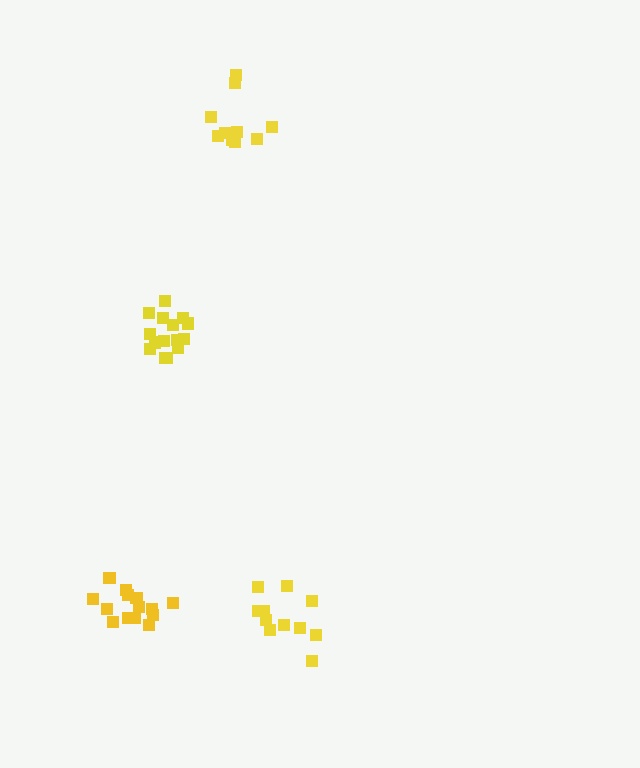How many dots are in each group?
Group 1: 11 dots, Group 2: 10 dots, Group 3: 14 dots, Group 4: 15 dots (50 total).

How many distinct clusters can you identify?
There are 4 distinct clusters.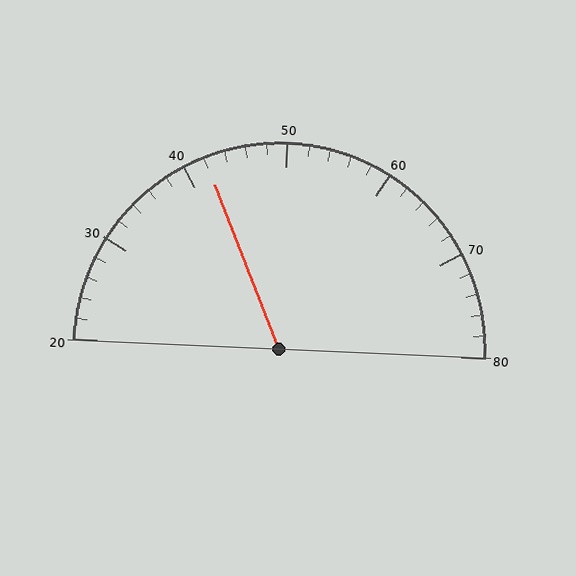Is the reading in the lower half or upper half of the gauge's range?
The reading is in the lower half of the range (20 to 80).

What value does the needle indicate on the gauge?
The needle indicates approximately 42.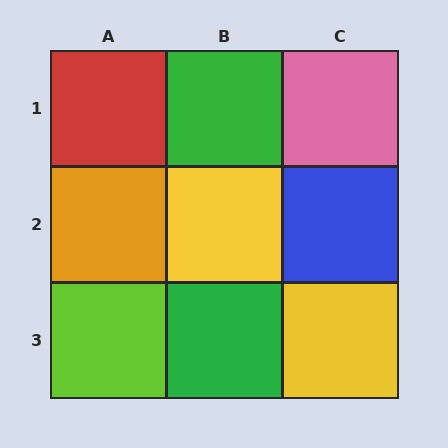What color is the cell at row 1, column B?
Green.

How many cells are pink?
1 cell is pink.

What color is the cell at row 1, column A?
Red.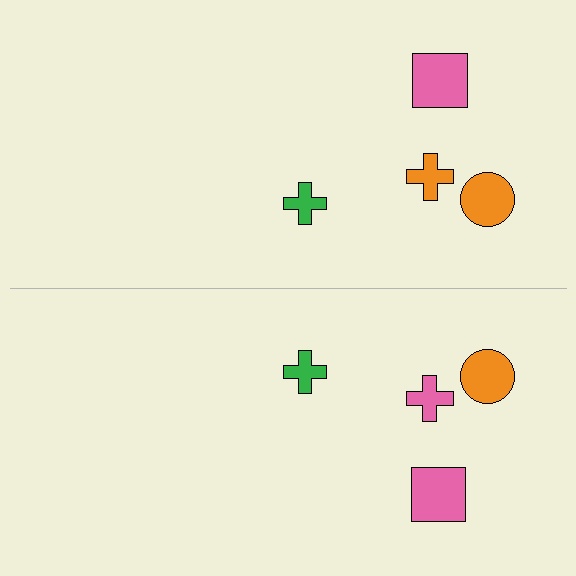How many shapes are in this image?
There are 8 shapes in this image.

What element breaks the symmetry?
The pink cross on the bottom side breaks the symmetry — its mirror counterpart is orange.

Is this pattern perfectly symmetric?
No, the pattern is not perfectly symmetric. The pink cross on the bottom side breaks the symmetry — its mirror counterpart is orange.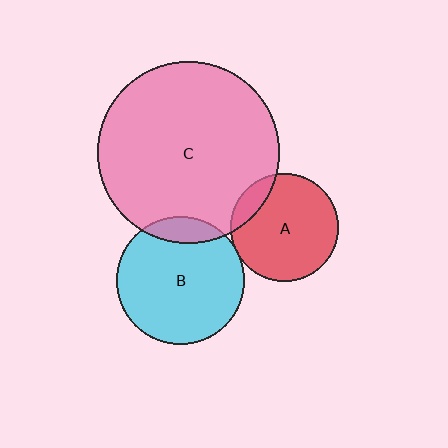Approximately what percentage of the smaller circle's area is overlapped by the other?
Approximately 15%.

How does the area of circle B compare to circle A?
Approximately 1.4 times.